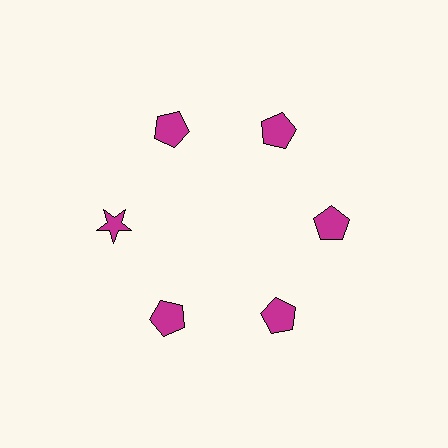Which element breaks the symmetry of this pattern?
The magenta star at roughly the 9 o'clock position breaks the symmetry. All other shapes are magenta pentagons.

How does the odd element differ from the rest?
It has a different shape: star instead of pentagon.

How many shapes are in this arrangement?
There are 6 shapes arranged in a ring pattern.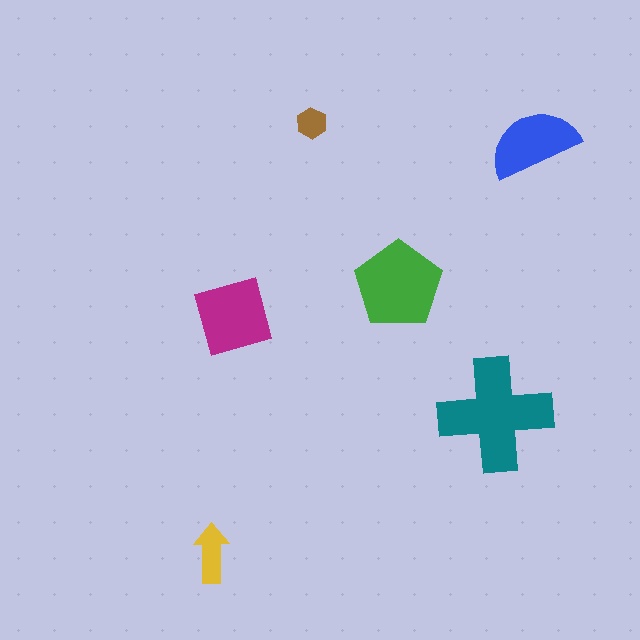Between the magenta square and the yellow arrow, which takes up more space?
The magenta square.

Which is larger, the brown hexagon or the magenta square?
The magenta square.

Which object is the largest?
The teal cross.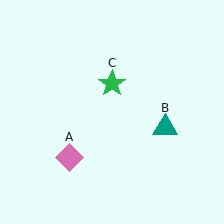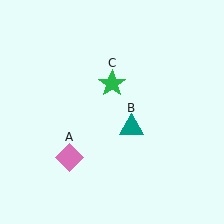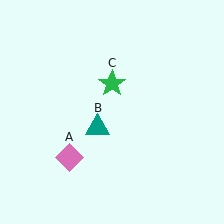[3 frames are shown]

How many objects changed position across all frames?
1 object changed position: teal triangle (object B).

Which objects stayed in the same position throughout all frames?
Pink diamond (object A) and green star (object C) remained stationary.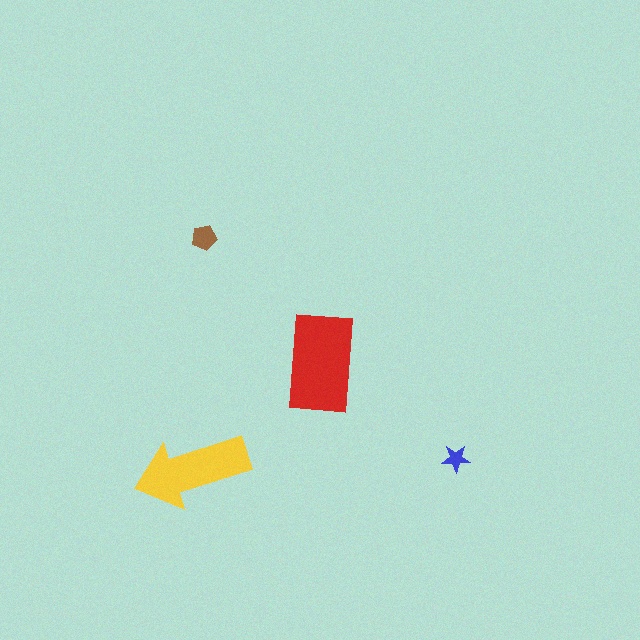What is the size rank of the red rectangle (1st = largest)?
1st.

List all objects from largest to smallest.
The red rectangle, the yellow arrow, the brown pentagon, the blue star.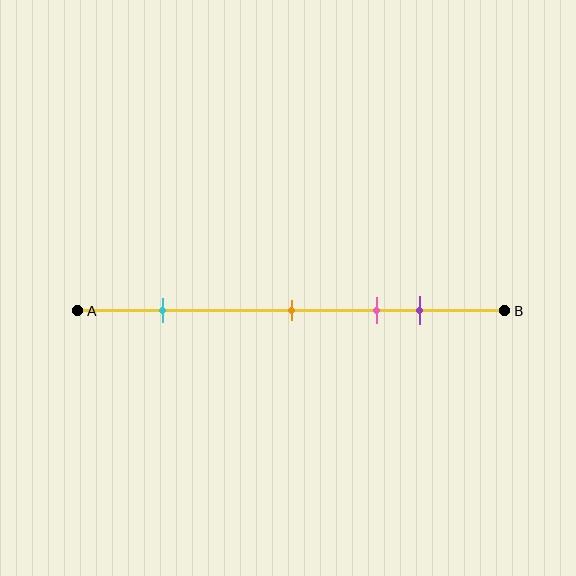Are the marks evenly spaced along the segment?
No, the marks are not evenly spaced.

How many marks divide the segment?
There are 4 marks dividing the segment.